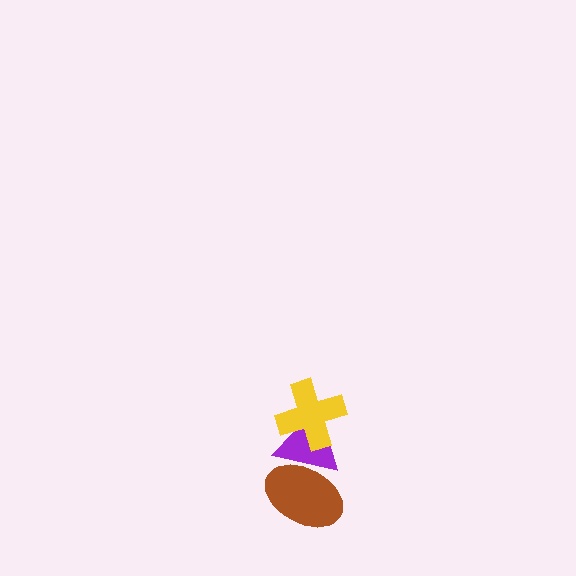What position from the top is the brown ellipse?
The brown ellipse is 3rd from the top.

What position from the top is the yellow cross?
The yellow cross is 1st from the top.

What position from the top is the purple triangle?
The purple triangle is 2nd from the top.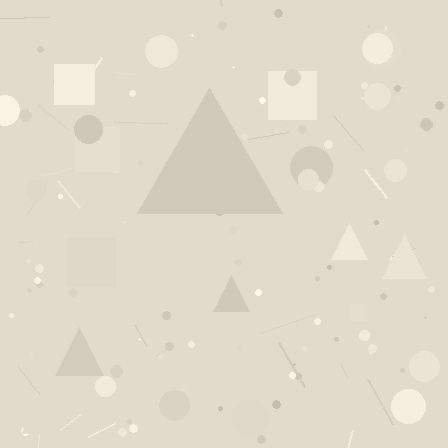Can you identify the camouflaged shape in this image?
The camouflaged shape is a triangle.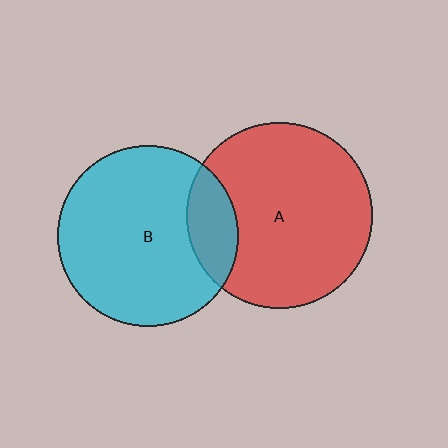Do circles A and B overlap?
Yes.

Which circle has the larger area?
Circle A (red).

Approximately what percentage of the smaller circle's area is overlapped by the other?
Approximately 15%.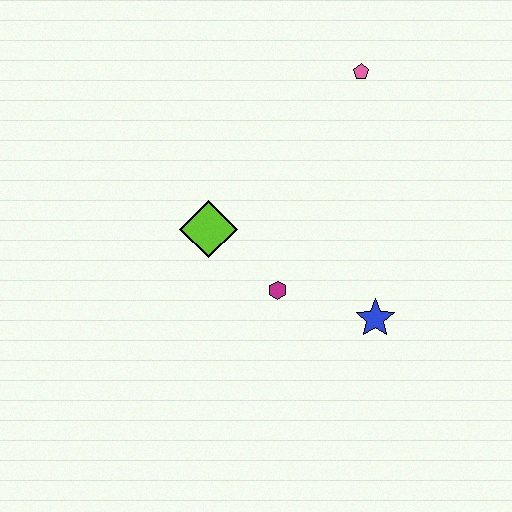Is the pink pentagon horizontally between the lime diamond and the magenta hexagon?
No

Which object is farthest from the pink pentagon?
The blue star is farthest from the pink pentagon.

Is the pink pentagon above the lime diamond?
Yes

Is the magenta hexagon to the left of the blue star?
Yes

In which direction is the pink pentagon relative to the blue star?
The pink pentagon is above the blue star.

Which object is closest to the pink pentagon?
The lime diamond is closest to the pink pentagon.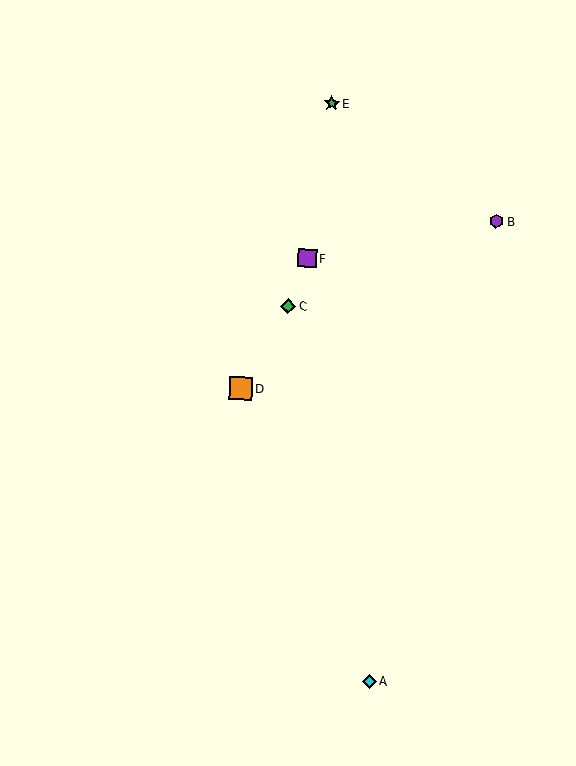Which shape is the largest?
The orange square (labeled D) is the largest.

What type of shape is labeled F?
Shape F is a purple square.